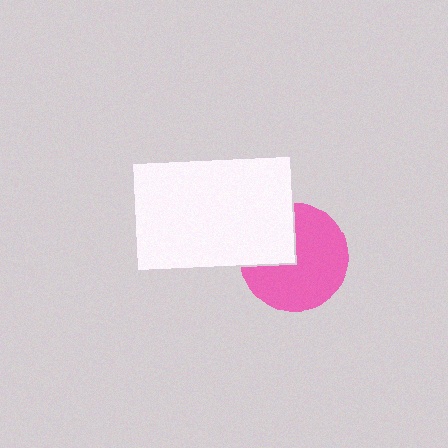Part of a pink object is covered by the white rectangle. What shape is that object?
It is a circle.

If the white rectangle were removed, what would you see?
You would see the complete pink circle.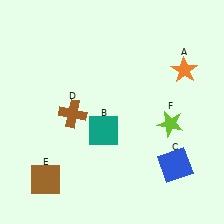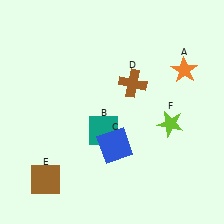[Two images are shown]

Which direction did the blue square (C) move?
The blue square (C) moved left.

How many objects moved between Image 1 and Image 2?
2 objects moved between the two images.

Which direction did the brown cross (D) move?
The brown cross (D) moved right.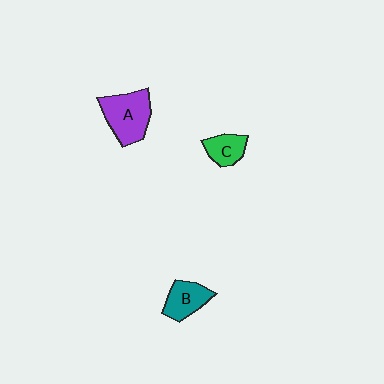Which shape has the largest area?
Shape A (purple).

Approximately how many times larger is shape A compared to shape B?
Approximately 1.5 times.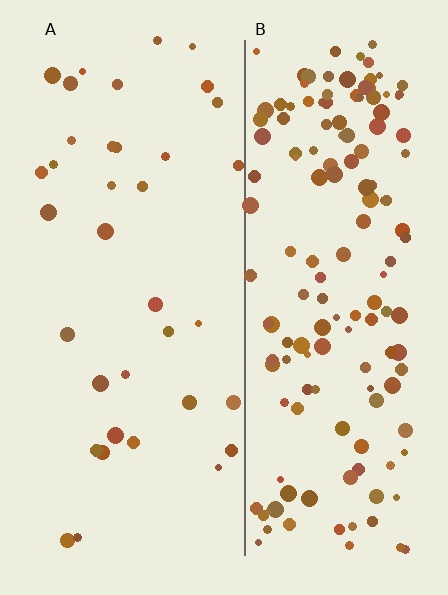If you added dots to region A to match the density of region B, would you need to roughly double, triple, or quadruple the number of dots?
Approximately quadruple.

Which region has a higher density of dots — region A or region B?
B (the right).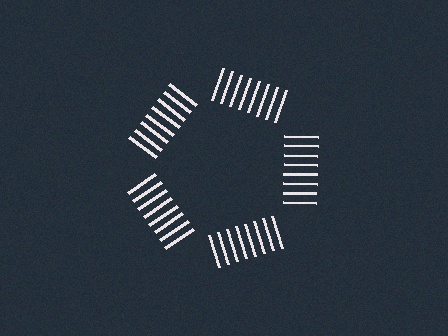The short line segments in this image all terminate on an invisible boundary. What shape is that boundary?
An illusory pentagon — the line segments terminate on its edges but no continuous stroke is drawn.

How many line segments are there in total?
40 — 8 along each of the 5 edges.